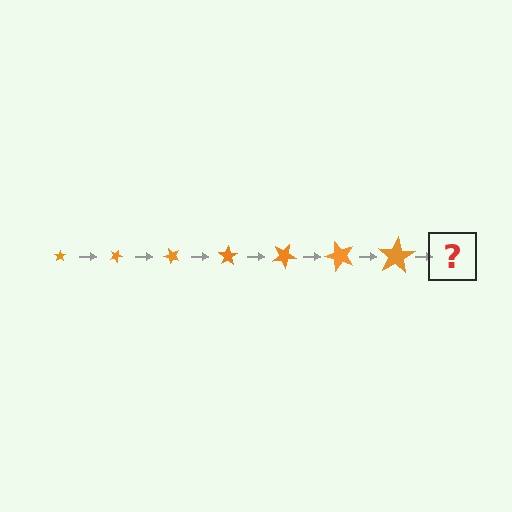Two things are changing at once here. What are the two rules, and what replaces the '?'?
The two rules are that the star grows larger each step and it rotates 25 degrees each step. The '?' should be a star, larger than the previous one and rotated 175 degrees from the start.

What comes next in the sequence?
The next element should be a star, larger than the previous one and rotated 175 degrees from the start.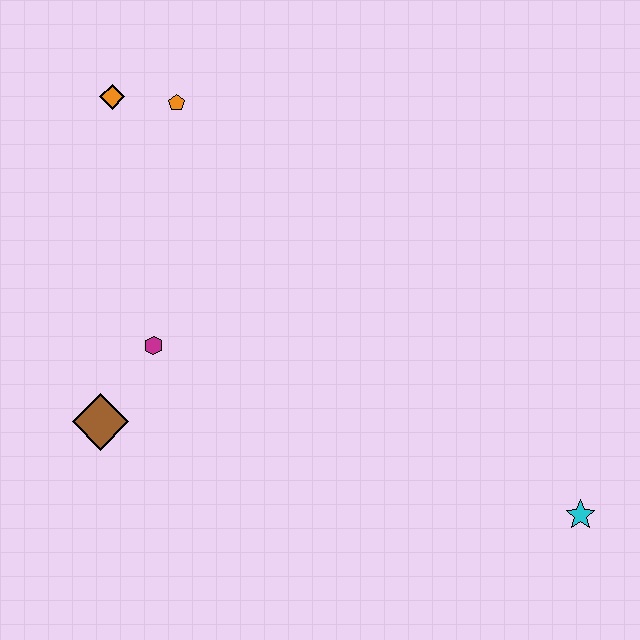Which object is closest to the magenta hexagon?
The brown diamond is closest to the magenta hexagon.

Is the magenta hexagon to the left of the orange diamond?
No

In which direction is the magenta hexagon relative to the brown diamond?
The magenta hexagon is above the brown diamond.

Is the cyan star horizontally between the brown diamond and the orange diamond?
No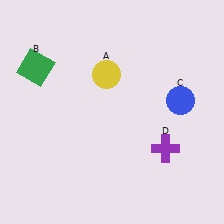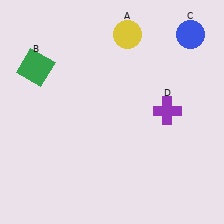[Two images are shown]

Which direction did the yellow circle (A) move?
The yellow circle (A) moved up.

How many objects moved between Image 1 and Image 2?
3 objects moved between the two images.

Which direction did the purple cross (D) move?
The purple cross (D) moved up.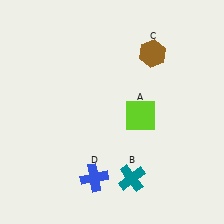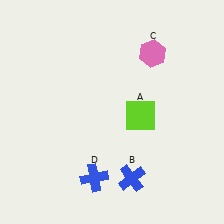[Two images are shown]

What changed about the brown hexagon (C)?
In Image 1, C is brown. In Image 2, it changed to pink.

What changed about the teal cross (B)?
In Image 1, B is teal. In Image 2, it changed to blue.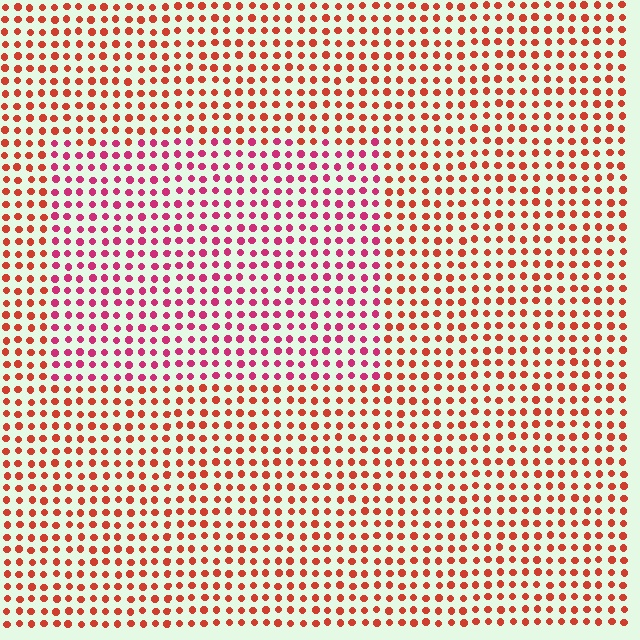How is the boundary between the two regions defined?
The boundary is defined purely by a slight shift in hue (about 35 degrees). Spacing, size, and orientation are identical on both sides.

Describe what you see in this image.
The image is filled with small red elements in a uniform arrangement. A rectangle-shaped region is visible where the elements are tinted to a slightly different hue, forming a subtle color boundary.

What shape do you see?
I see a rectangle.